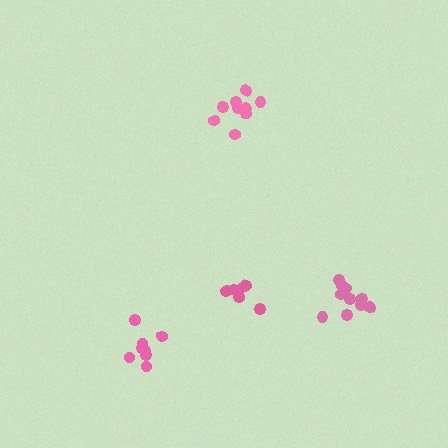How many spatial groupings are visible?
There are 4 spatial groupings.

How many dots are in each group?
Group 1: 9 dots, Group 2: 6 dots, Group 3: 12 dots, Group 4: 8 dots (35 total).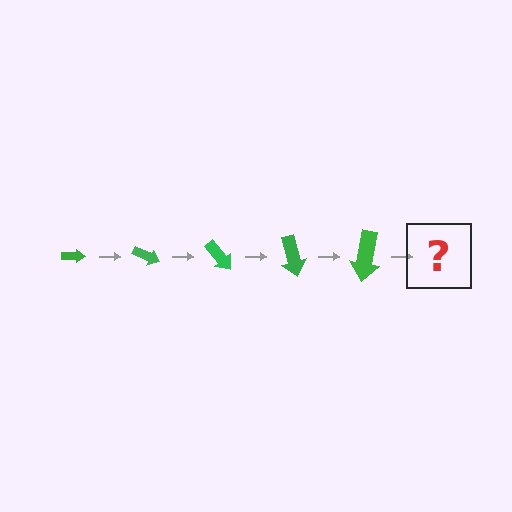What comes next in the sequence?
The next element should be an arrow, larger than the previous one and rotated 125 degrees from the start.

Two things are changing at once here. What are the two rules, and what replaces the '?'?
The two rules are that the arrow grows larger each step and it rotates 25 degrees each step. The '?' should be an arrow, larger than the previous one and rotated 125 degrees from the start.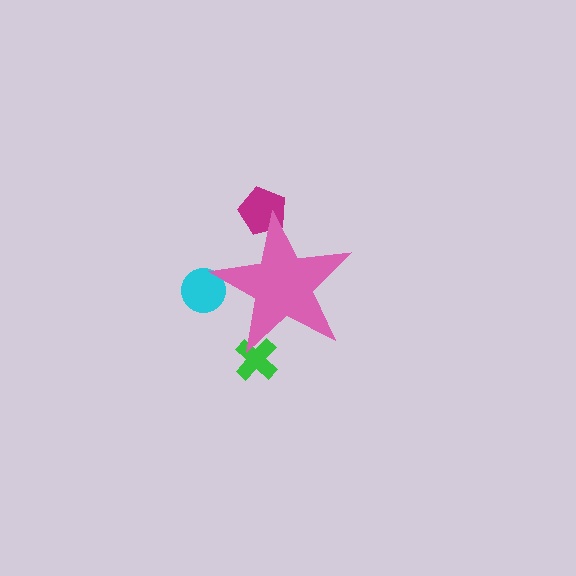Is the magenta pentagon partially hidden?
Yes, the magenta pentagon is partially hidden behind the pink star.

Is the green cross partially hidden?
Yes, the green cross is partially hidden behind the pink star.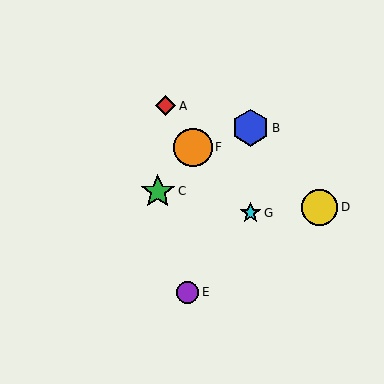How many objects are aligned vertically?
2 objects (B, G) are aligned vertically.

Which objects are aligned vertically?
Objects B, G are aligned vertically.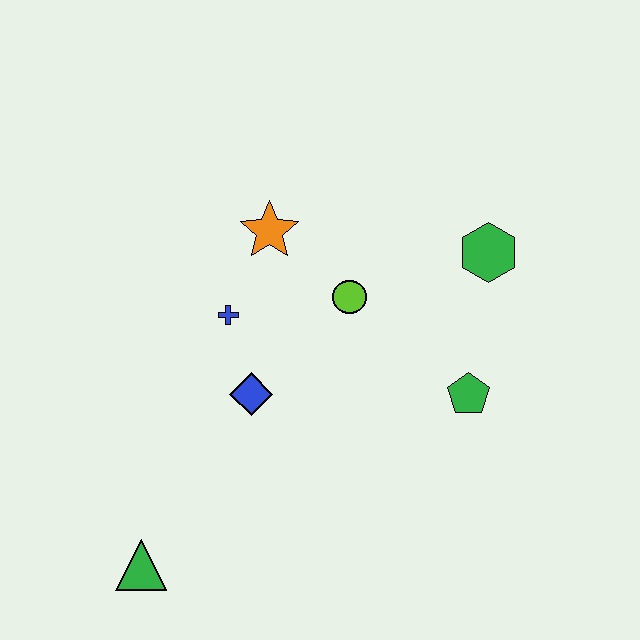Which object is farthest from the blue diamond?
The green hexagon is farthest from the blue diamond.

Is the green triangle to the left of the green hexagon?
Yes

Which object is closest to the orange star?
The blue cross is closest to the orange star.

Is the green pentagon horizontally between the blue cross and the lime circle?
No